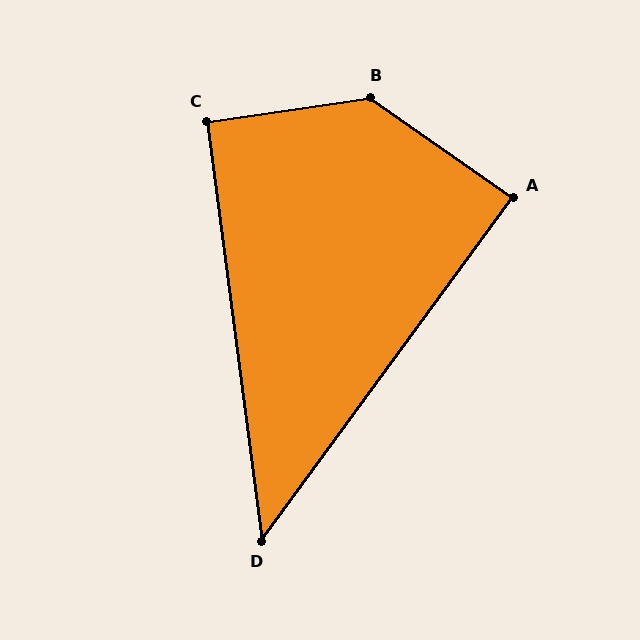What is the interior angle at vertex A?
Approximately 89 degrees (approximately right).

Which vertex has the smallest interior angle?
D, at approximately 44 degrees.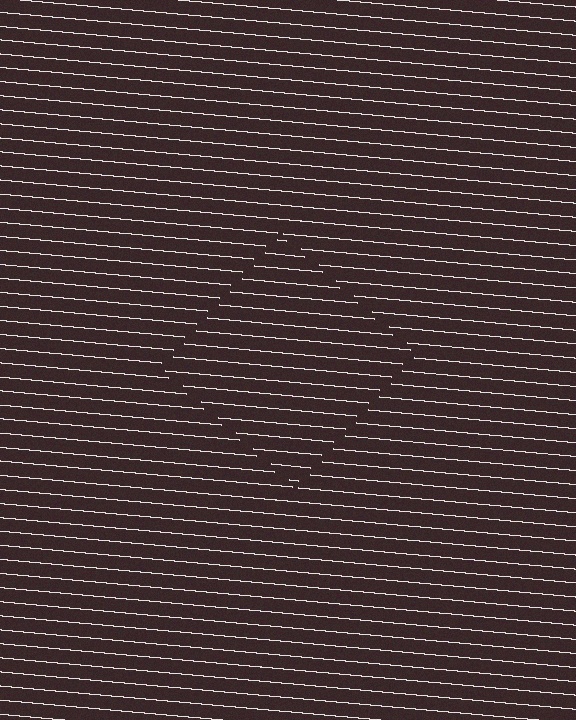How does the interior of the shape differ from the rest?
The interior of the shape contains the same grating, shifted by half a period — the contour is defined by the phase discontinuity where line-ends from the inner and outer gratings abut.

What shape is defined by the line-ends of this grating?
An illusory square. The interior of the shape contains the same grating, shifted by half a period — the contour is defined by the phase discontinuity where line-ends from the inner and outer gratings abut.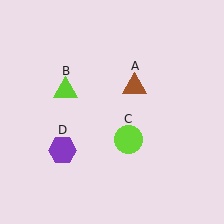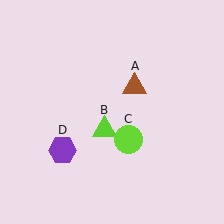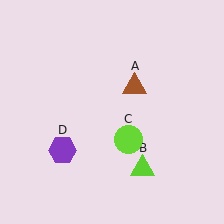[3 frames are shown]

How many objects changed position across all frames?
1 object changed position: lime triangle (object B).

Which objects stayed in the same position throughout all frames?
Brown triangle (object A) and lime circle (object C) and purple hexagon (object D) remained stationary.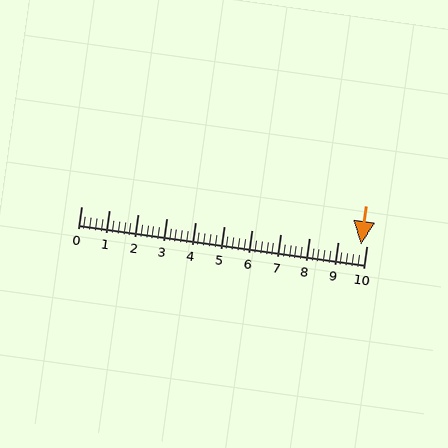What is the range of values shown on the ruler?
The ruler shows values from 0 to 10.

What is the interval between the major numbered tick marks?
The major tick marks are spaced 1 units apart.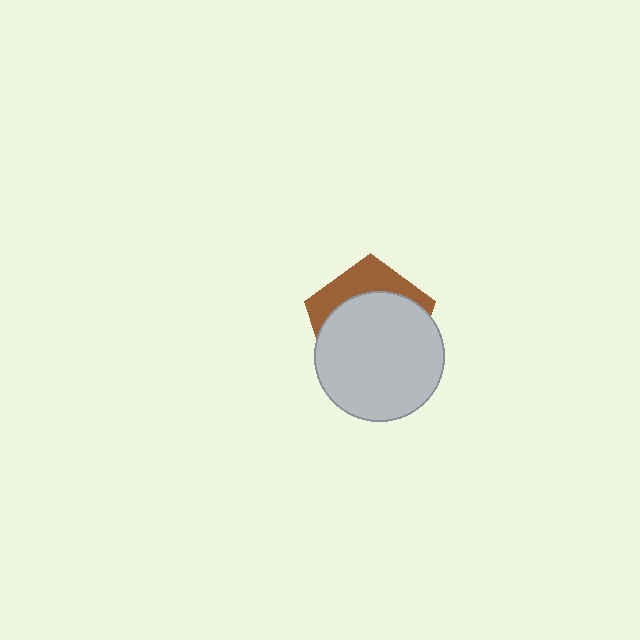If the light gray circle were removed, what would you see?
You would see the complete brown pentagon.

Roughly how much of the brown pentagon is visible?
A small part of it is visible (roughly 30%).